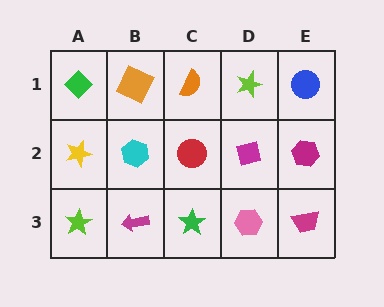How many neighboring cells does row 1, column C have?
3.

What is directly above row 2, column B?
An orange square.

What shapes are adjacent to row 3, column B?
A cyan hexagon (row 2, column B), a lime star (row 3, column A), a green star (row 3, column C).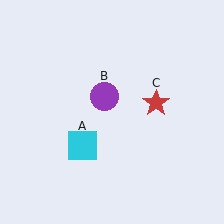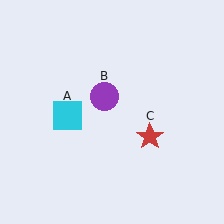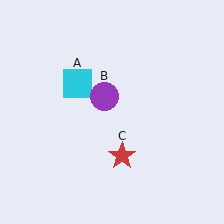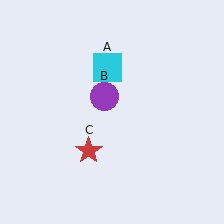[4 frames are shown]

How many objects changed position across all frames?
2 objects changed position: cyan square (object A), red star (object C).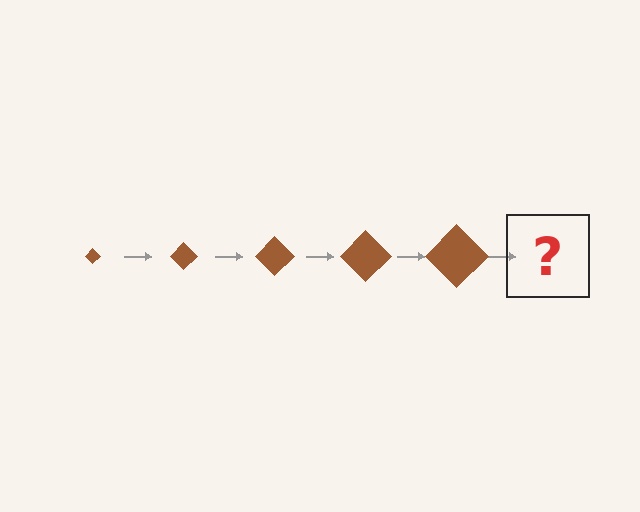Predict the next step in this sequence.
The next step is a brown diamond, larger than the previous one.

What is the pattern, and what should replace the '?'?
The pattern is that the diamond gets progressively larger each step. The '?' should be a brown diamond, larger than the previous one.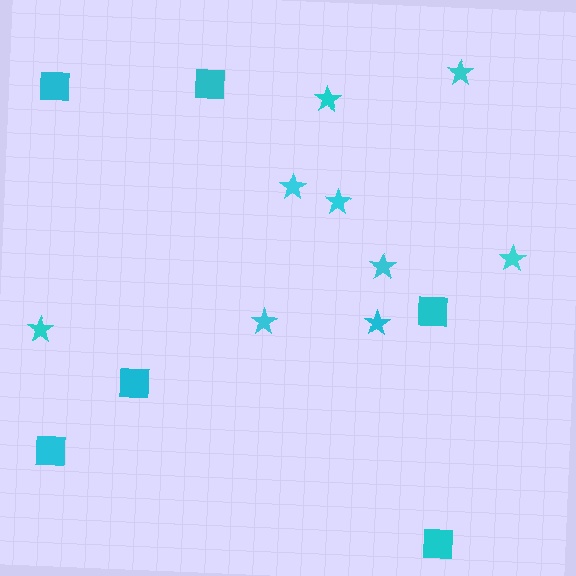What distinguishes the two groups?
There are 2 groups: one group of squares (6) and one group of stars (9).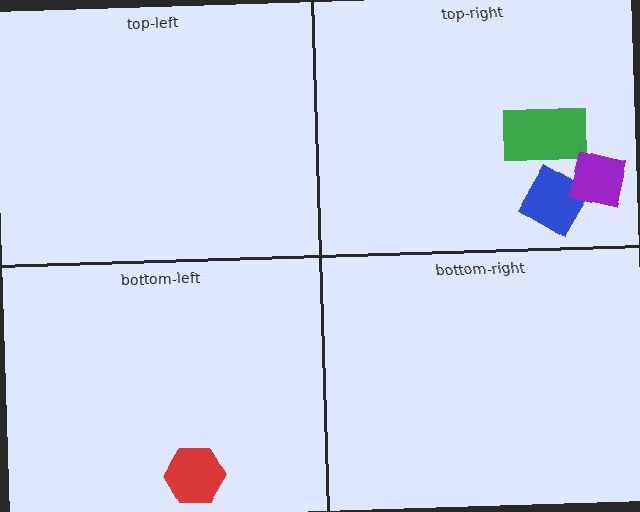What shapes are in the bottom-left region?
The red hexagon.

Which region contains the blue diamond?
The top-right region.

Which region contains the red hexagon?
The bottom-left region.